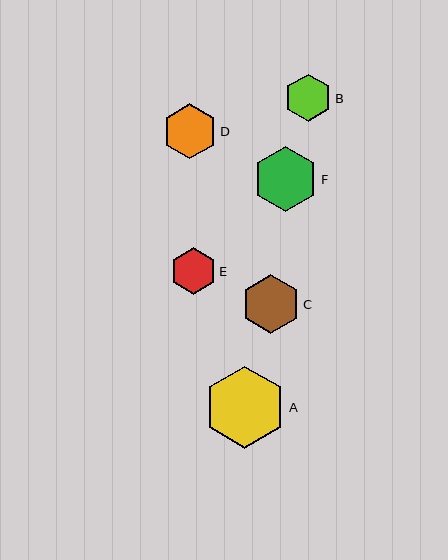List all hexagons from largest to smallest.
From largest to smallest: A, F, C, D, B, E.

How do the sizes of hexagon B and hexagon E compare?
Hexagon B and hexagon E are approximately the same size.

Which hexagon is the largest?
Hexagon A is the largest with a size of approximately 82 pixels.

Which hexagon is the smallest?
Hexagon E is the smallest with a size of approximately 46 pixels.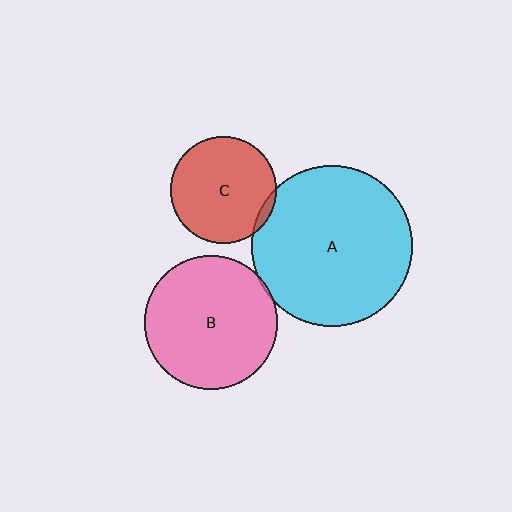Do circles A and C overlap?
Yes.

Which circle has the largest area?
Circle A (cyan).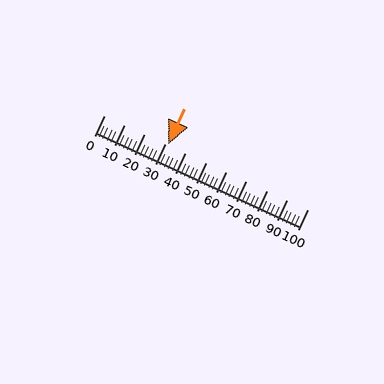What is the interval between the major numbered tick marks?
The major tick marks are spaced 10 units apart.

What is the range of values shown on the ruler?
The ruler shows values from 0 to 100.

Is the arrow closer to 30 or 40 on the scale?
The arrow is closer to 30.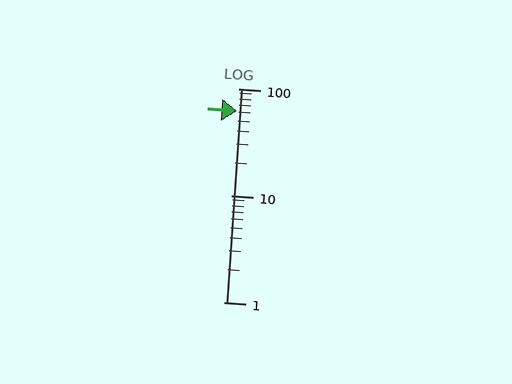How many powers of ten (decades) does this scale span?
The scale spans 2 decades, from 1 to 100.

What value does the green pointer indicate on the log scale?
The pointer indicates approximately 61.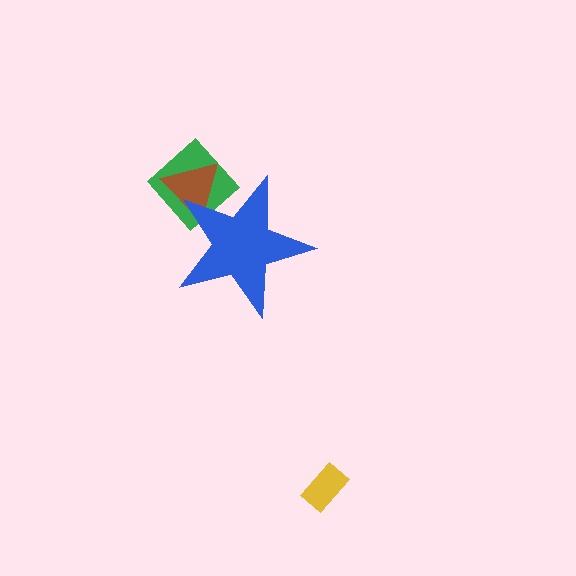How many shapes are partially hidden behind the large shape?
2 shapes are partially hidden.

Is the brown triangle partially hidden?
Yes, the brown triangle is partially hidden behind the blue star.